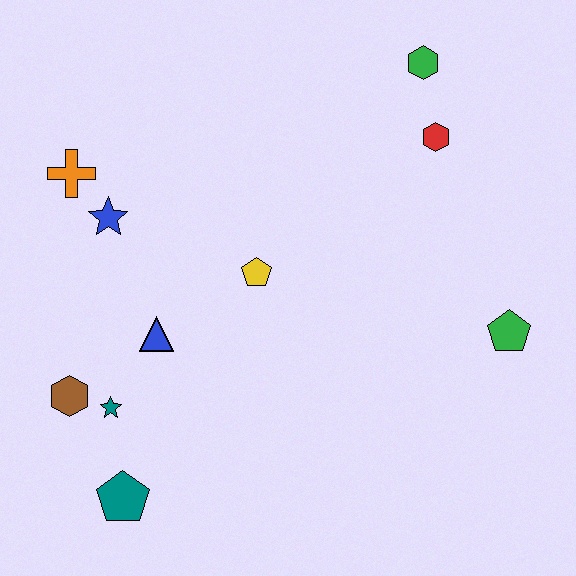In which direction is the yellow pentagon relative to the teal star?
The yellow pentagon is to the right of the teal star.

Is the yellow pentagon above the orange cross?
No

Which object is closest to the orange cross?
The blue star is closest to the orange cross.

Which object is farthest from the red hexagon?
The teal pentagon is farthest from the red hexagon.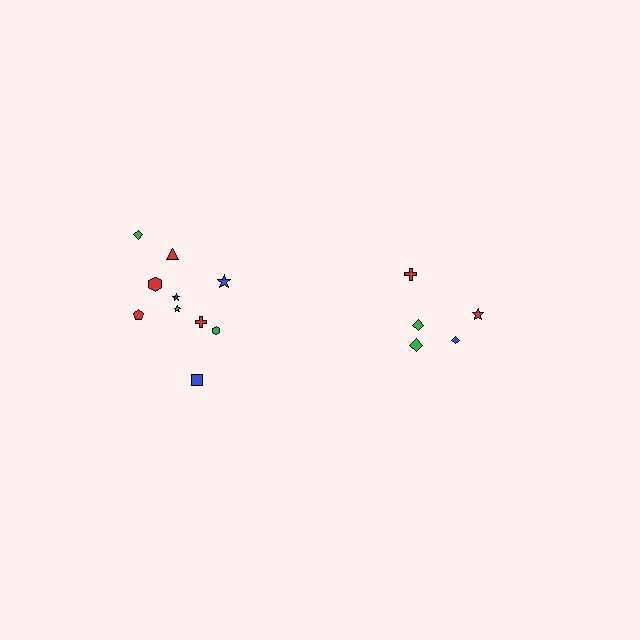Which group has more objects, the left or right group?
The left group.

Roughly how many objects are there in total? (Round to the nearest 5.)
Roughly 15 objects in total.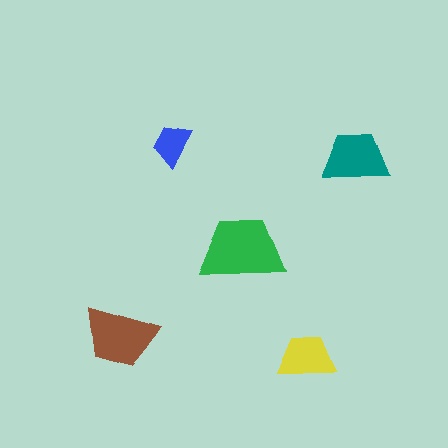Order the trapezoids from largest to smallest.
the green one, the brown one, the teal one, the yellow one, the blue one.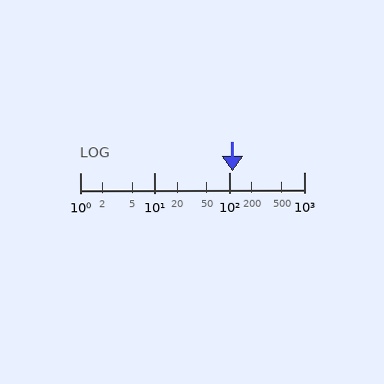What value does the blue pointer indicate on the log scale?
The pointer indicates approximately 110.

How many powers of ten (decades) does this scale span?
The scale spans 3 decades, from 1 to 1000.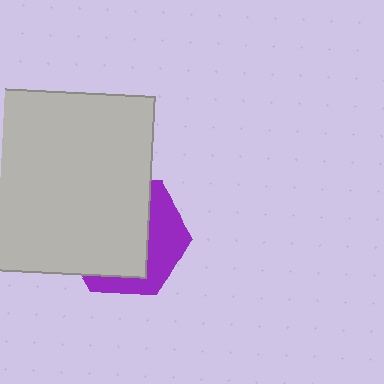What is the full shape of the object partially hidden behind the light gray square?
The partially hidden object is a purple hexagon.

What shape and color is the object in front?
The object in front is a light gray square.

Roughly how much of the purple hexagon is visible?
A small part of it is visible (roughly 35%).